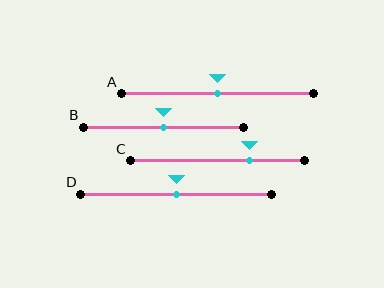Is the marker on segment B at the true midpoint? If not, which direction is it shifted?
Yes, the marker on segment B is at the true midpoint.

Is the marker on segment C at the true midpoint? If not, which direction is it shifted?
No, the marker on segment C is shifted to the right by about 18% of the segment length.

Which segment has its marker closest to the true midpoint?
Segment A has its marker closest to the true midpoint.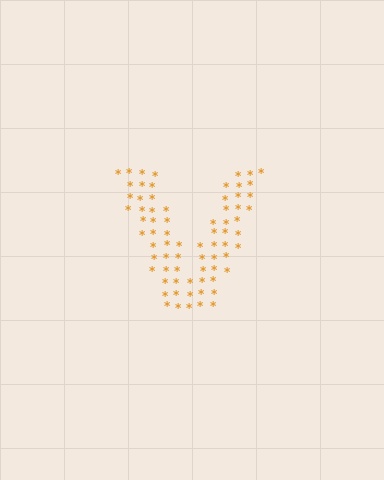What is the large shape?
The large shape is the letter V.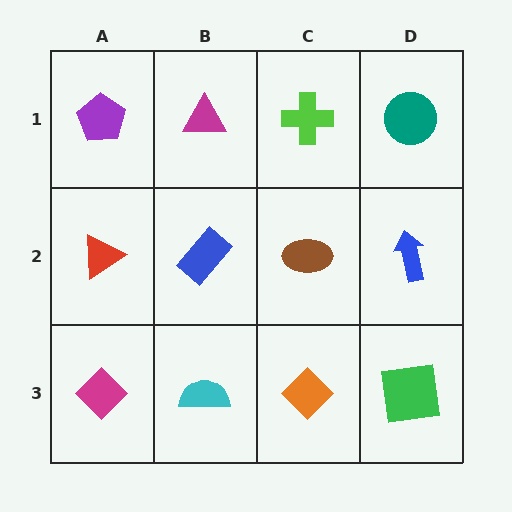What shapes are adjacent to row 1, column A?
A red triangle (row 2, column A), a magenta triangle (row 1, column B).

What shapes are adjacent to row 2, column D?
A teal circle (row 1, column D), a green square (row 3, column D), a brown ellipse (row 2, column C).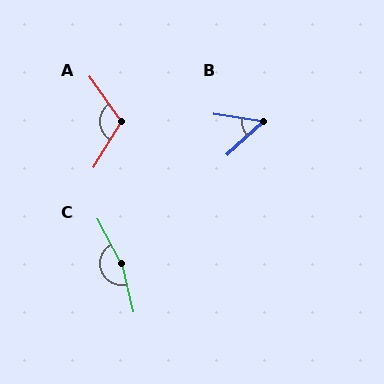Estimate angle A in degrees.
Approximately 113 degrees.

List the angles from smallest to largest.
B (51°), A (113°), C (165°).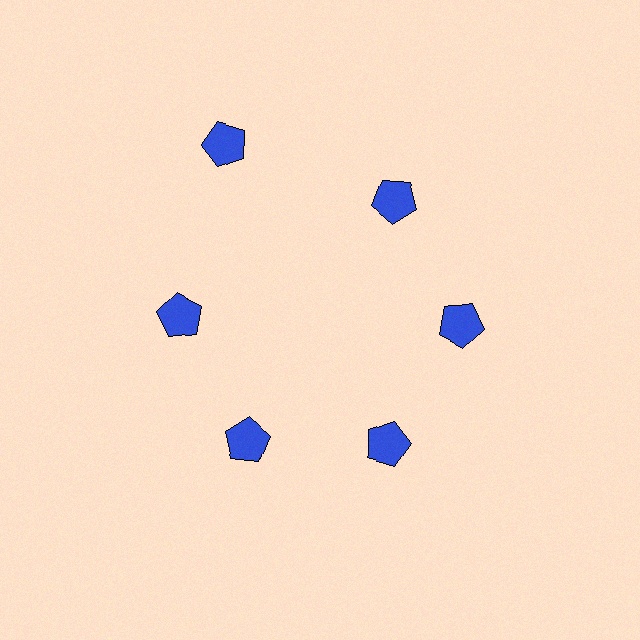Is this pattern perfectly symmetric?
No. The 6 blue pentagons are arranged in a ring, but one element near the 11 o'clock position is pushed outward from the center, breaking the 6-fold rotational symmetry.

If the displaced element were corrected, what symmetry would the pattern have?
It would have 6-fold rotational symmetry — the pattern would map onto itself every 60 degrees.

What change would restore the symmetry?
The symmetry would be restored by moving it inward, back onto the ring so that all 6 pentagons sit at equal angles and equal distance from the center.